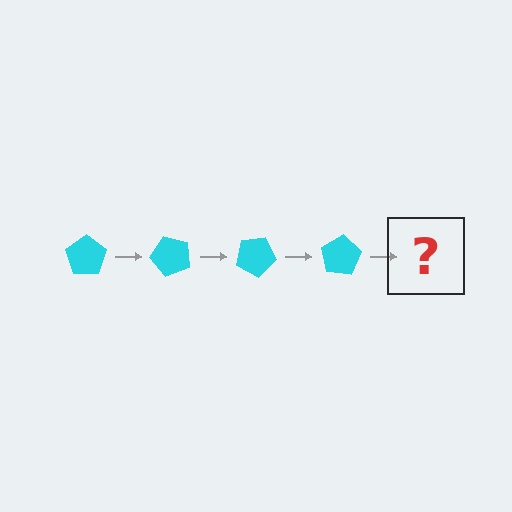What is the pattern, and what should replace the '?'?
The pattern is that the pentagon rotates 50 degrees each step. The '?' should be a cyan pentagon rotated 200 degrees.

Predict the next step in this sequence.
The next step is a cyan pentagon rotated 200 degrees.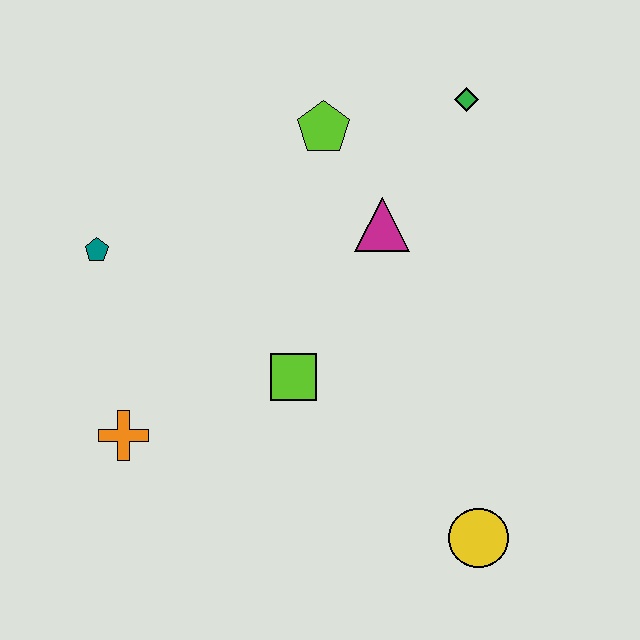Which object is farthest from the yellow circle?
The teal pentagon is farthest from the yellow circle.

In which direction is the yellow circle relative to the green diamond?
The yellow circle is below the green diamond.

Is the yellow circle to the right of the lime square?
Yes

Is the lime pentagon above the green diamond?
No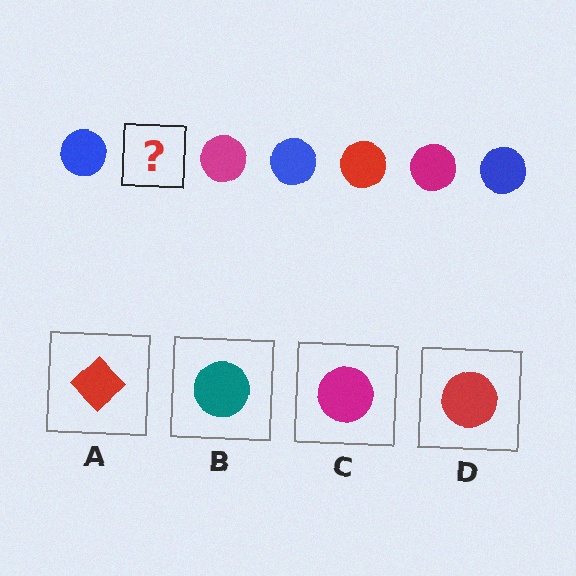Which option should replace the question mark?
Option D.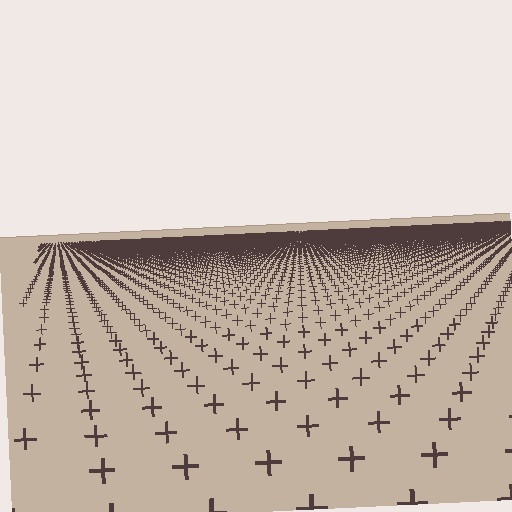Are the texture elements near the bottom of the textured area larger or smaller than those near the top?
Larger. Near the bottom, elements are closer to the viewer and appear at a bigger on-screen size.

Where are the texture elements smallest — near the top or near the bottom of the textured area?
Near the top.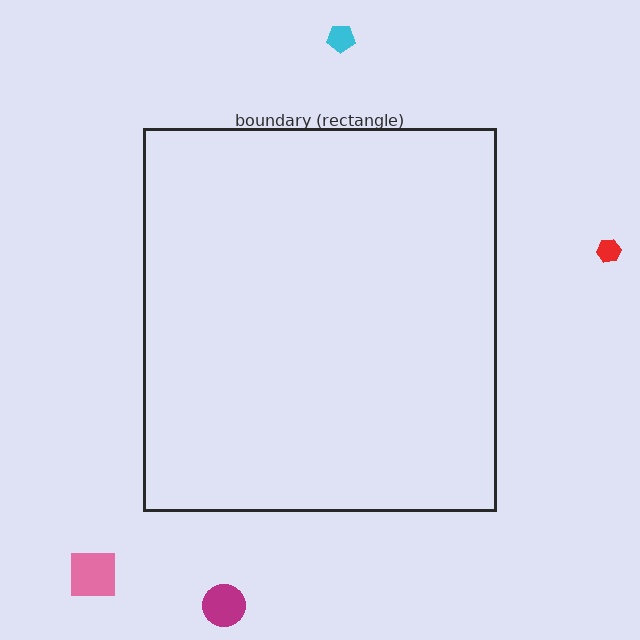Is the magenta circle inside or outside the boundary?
Outside.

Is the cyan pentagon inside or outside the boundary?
Outside.